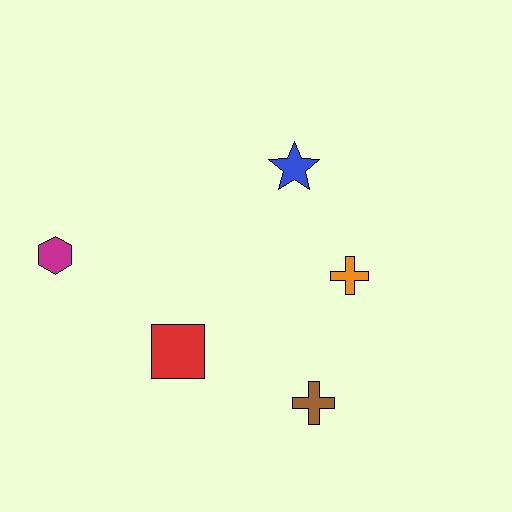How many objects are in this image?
There are 5 objects.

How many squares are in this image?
There is 1 square.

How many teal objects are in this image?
There are no teal objects.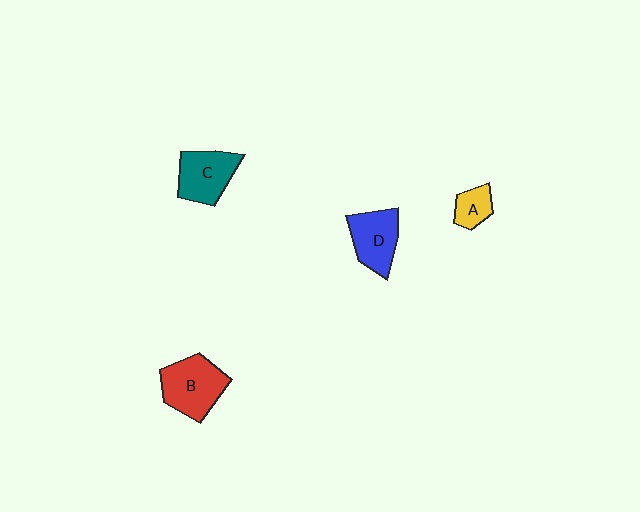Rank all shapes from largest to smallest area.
From largest to smallest: B (red), C (teal), D (blue), A (yellow).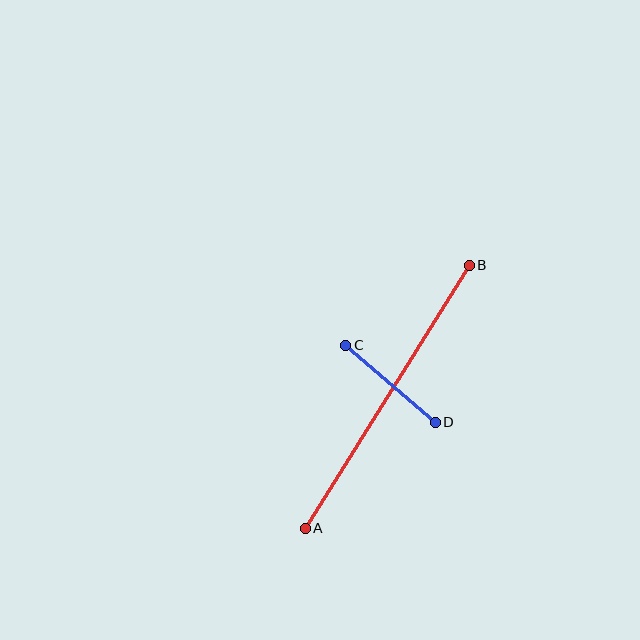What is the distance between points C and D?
The distance is approximately 118 pixels.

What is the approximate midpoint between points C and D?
The midpoint is at approximately (391, 384) pixels.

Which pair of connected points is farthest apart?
Points A and B are farthest apart.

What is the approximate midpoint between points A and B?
The midpoint is at approximately (387, 397) pixels.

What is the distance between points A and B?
The distance is approximately 310 pixels.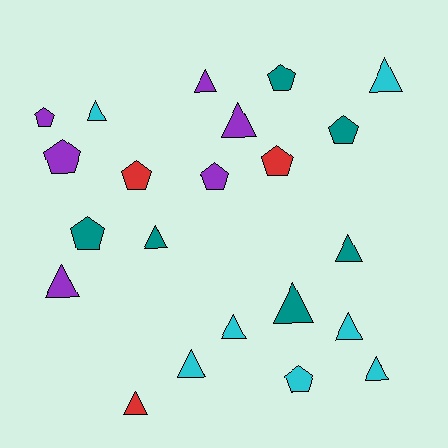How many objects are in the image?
There are 22 objects.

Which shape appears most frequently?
Triangle, with 13 objects.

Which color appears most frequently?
Cyan, with 7 objects.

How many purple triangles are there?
There are 3 purple triangles.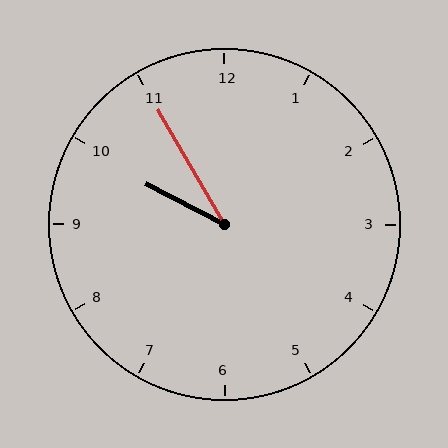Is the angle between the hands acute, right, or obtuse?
It is acute.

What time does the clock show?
9:55.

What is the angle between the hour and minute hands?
Approximately 32 degrees.